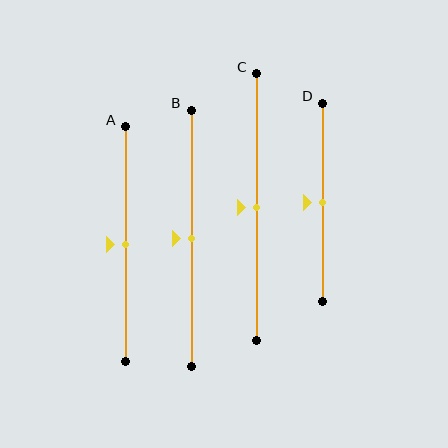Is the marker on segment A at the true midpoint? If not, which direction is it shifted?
Yes, the marker on segment A is at the true midpoint.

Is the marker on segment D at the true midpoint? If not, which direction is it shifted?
Yes, the marker on segment D is at the true midpoint.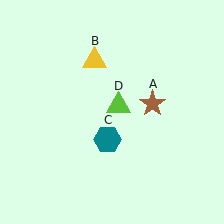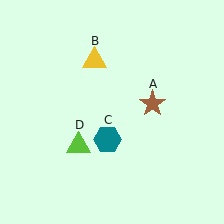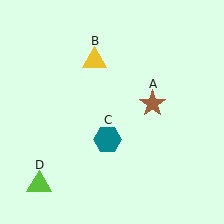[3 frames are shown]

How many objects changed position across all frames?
1 object changed position: lime triangle (object D).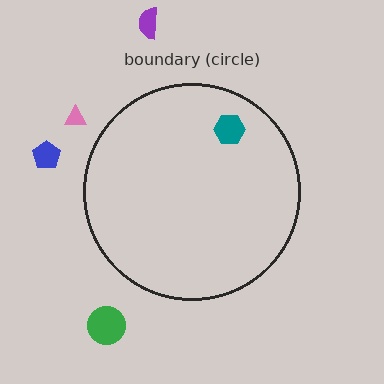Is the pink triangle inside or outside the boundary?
Outside.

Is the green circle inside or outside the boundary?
Outside.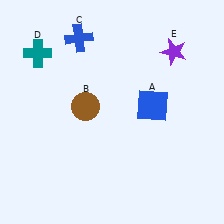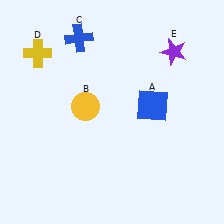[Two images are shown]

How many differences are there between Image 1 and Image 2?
There are 2 differences between the two images.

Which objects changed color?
B changed from brown to yellow. D changed from teal to yellow.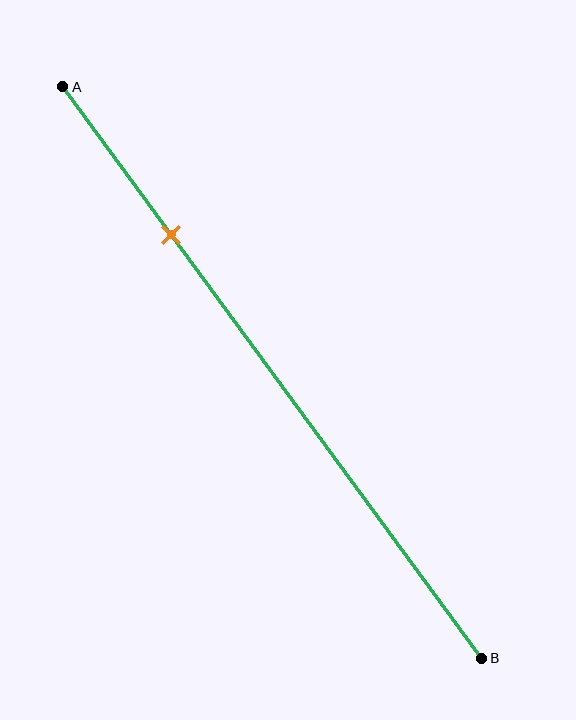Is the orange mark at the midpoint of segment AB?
No, the mark is at about 25% from A, not at the 50% midpoint.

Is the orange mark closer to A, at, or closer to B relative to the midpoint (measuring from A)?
The orange mark is closer to point A than the midpoint of segment AB.